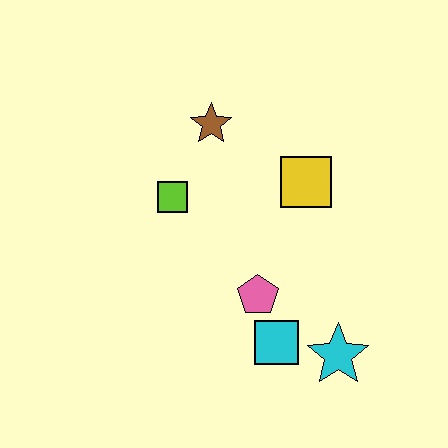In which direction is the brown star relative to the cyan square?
The brown star is above the cyan square.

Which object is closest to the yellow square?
The brown star is closest to the yellow square.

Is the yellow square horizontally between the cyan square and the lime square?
No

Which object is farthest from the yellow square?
The cyan star is farthest from the yellow square.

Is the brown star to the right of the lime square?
Yes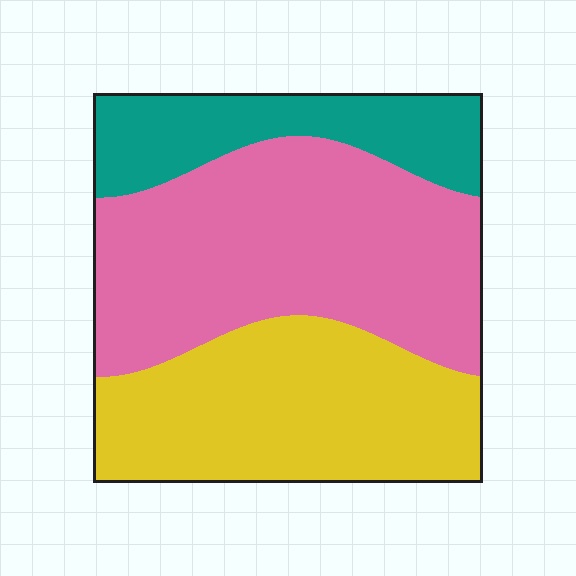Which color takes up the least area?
Teal, at roughly 20%.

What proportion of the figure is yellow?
Yellow covers around 35% of the figure.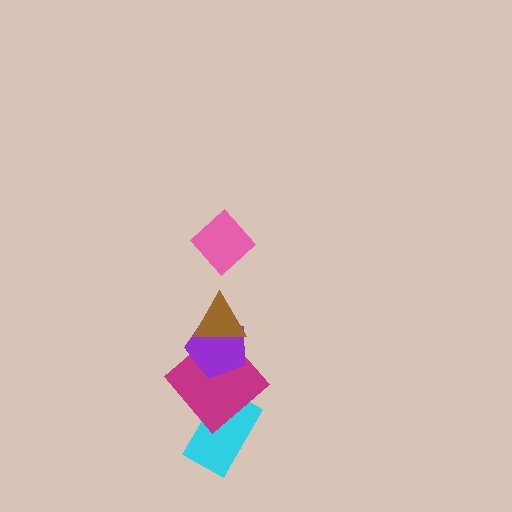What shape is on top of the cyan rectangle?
The magenta diamond is on top of the cyan rectangle.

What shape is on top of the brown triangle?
The pink diamond is on top of the brown triangle.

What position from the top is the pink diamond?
The pink diamond is 1st from the top.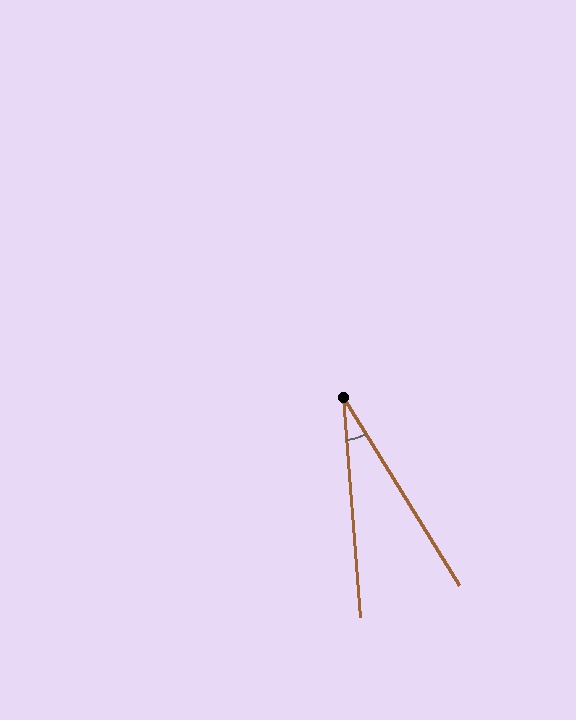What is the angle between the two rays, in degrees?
Approximately 27 degrees.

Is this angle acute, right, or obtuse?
It is acute.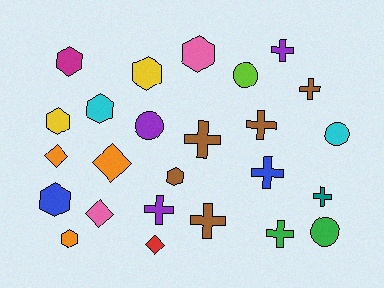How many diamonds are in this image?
There are 4 diamonds.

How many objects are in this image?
There are 25 objects.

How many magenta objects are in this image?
There is 1 magenta object.